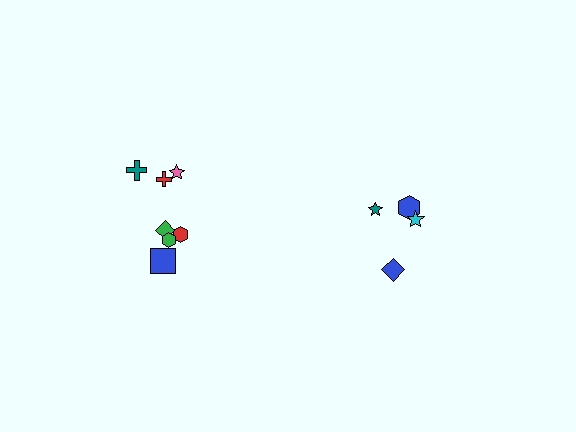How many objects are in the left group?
There are 7 objects.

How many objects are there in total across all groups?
There are 11 objects.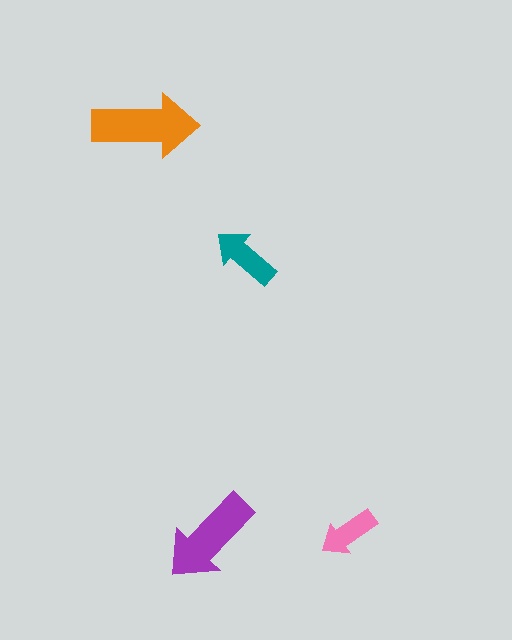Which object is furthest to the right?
The pink arrow is rightmost.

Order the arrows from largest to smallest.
the orange one, the purple one, the teal one, the pink one.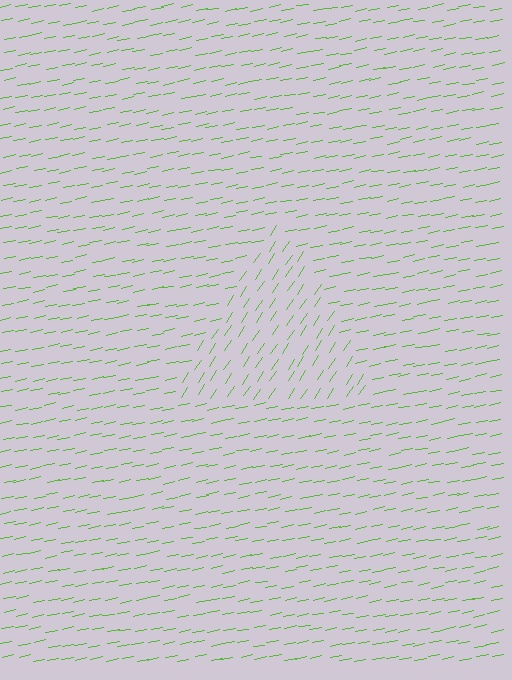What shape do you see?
I see a triangle.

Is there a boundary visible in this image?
Yes, there is a texture boundary formed by a change in line orientation.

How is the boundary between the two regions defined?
The boundary is defined purely by a change in line orientation (approximately 45 degrees difference). All lines are the same color and thickness.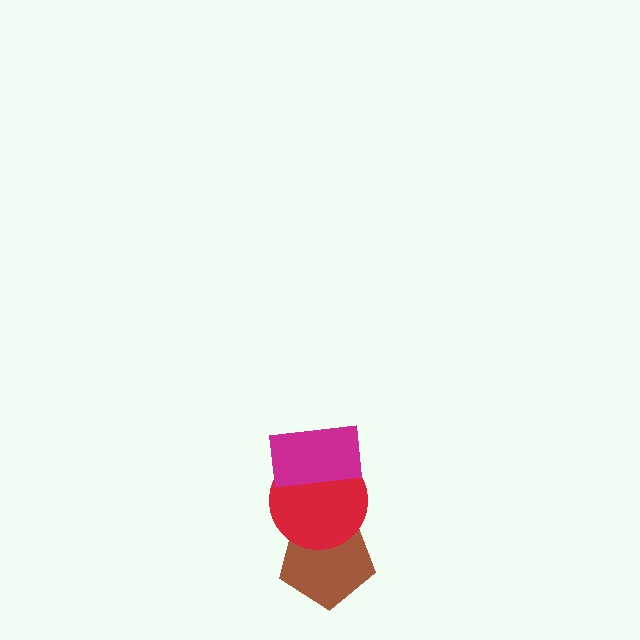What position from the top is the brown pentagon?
The brown pentagon is 3rd from the top.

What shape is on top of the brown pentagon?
The red circle is on top of the brown pentagon.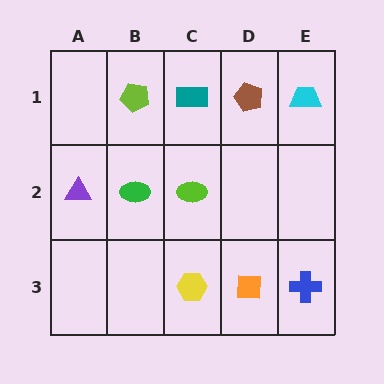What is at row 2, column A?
A purple triangle.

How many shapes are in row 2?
3 shapes.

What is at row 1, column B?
A lime pentagon.